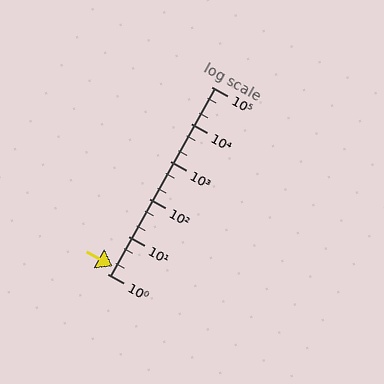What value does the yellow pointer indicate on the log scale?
The pointer indicates approximately 1.6.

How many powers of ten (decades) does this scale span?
The scale spans 5 decades, from 1 to 100000.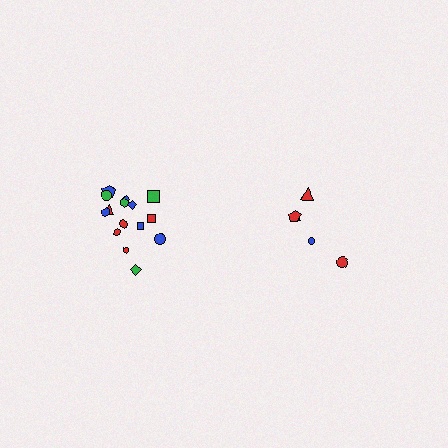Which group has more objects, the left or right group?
The left group.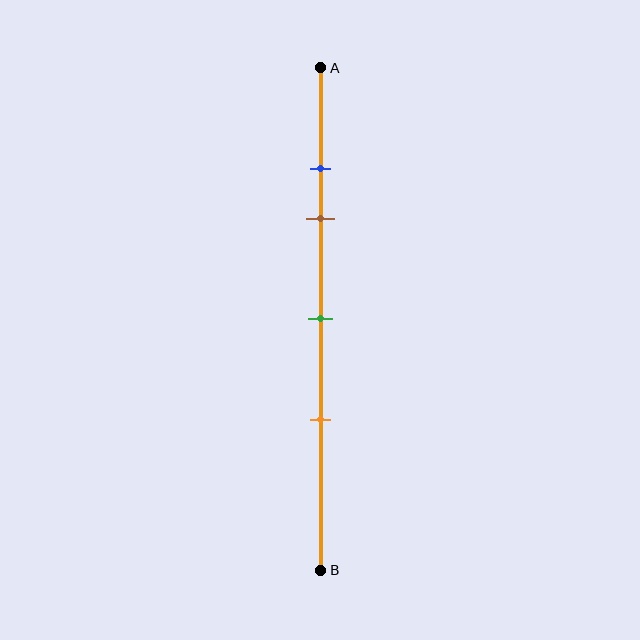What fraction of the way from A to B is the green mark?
The green mark is approximately 50% (0.5) of the way from A to B.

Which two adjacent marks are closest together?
The blue and brown marks are the closest adjacent pair.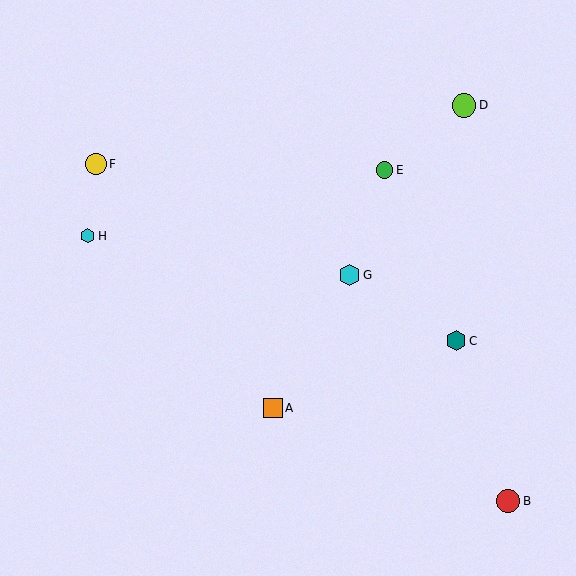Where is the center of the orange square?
The center of the orange square is at (273, 408).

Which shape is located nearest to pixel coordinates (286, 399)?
The orange square (labeled A) at (273, 408) is nearest to that location.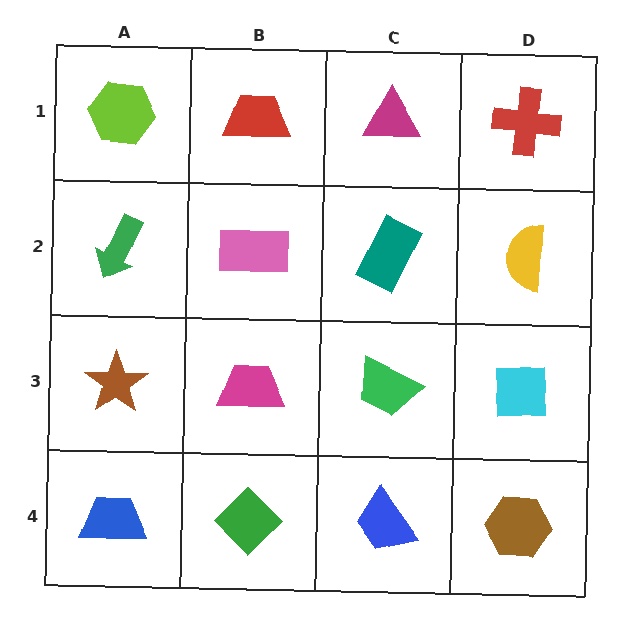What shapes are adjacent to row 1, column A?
A green arrow (row 2, column A), a red trapezoid (row 1, column B).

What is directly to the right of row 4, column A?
A green diamond.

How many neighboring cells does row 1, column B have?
3.